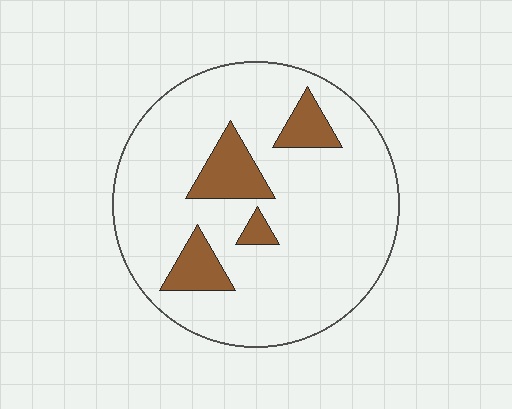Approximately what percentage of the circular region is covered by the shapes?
Approximately 15%.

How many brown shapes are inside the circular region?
4.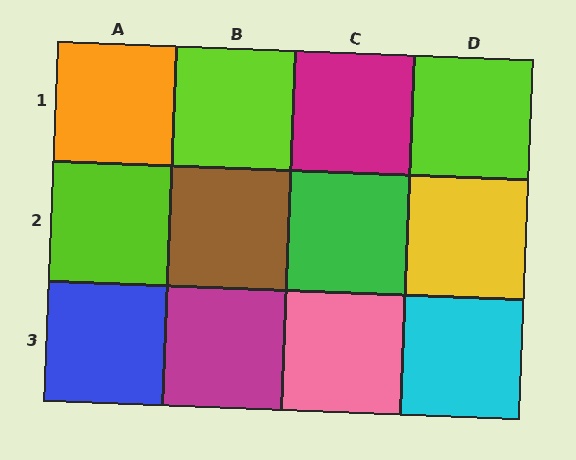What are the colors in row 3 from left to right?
Blue, magenta, pink, cyan.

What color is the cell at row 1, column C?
Magenta.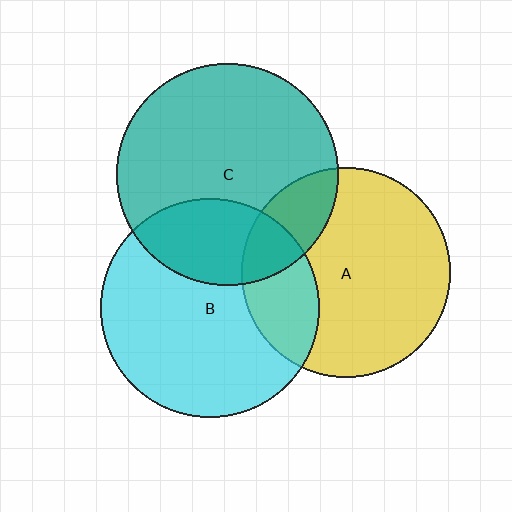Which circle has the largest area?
Circle C (teal).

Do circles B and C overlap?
Yes.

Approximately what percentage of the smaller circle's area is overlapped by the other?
Approximately 30%.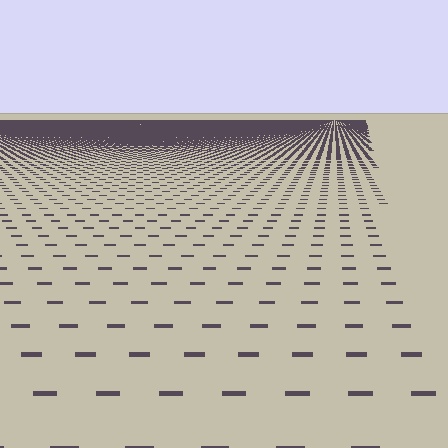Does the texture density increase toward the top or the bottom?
Density increases toward the top.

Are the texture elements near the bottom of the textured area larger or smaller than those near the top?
Larger. Near the bottom, elements are closer to the viewer and appear at a bigger on-screen size.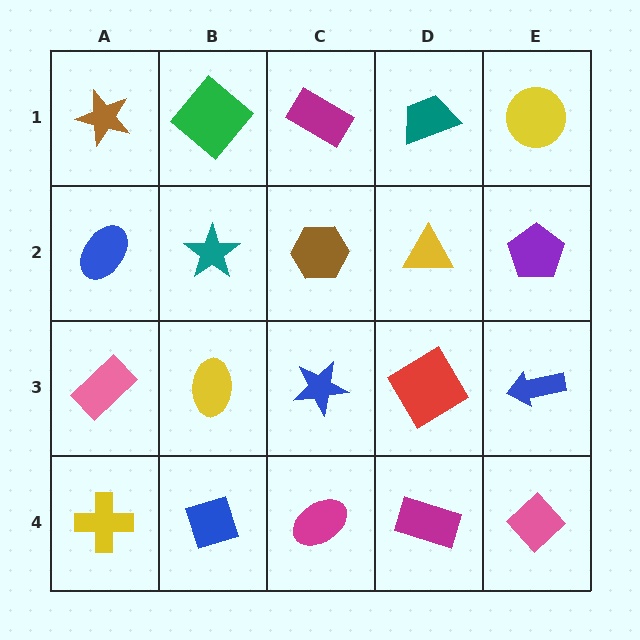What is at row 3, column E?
A blue arrow.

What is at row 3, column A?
A pink rectangle.